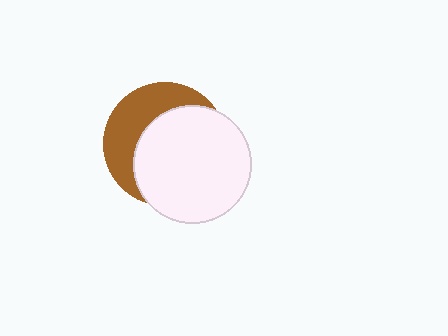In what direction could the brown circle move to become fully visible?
The brown circle could move toward the upper-left. That would shift it out from behind the white circle entirely.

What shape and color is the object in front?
The object in front is a white circle.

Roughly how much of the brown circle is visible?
A small part of it is visible (roughly 38%).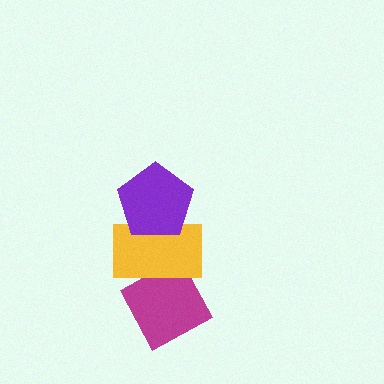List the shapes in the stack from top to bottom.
From top to bottom: the purple pentagon, the yellow rectangle, the magenta diamond.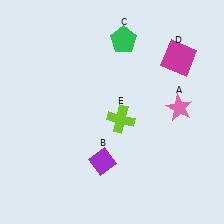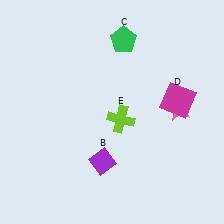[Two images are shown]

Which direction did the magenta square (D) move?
The magenta square (D) moved down.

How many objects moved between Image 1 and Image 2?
1 object moved between the two images.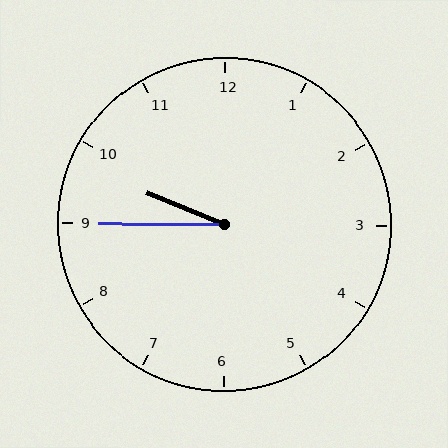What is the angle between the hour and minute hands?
Approximately 22 degrees.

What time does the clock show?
9:45.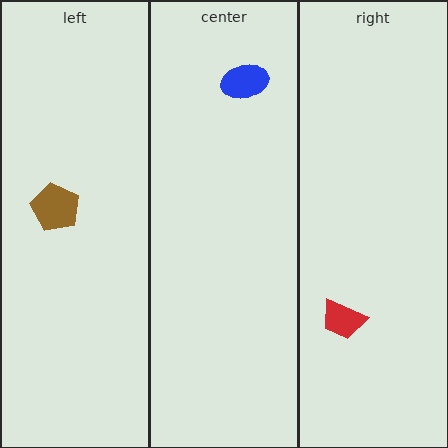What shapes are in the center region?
The blue ellipse.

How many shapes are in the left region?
1.